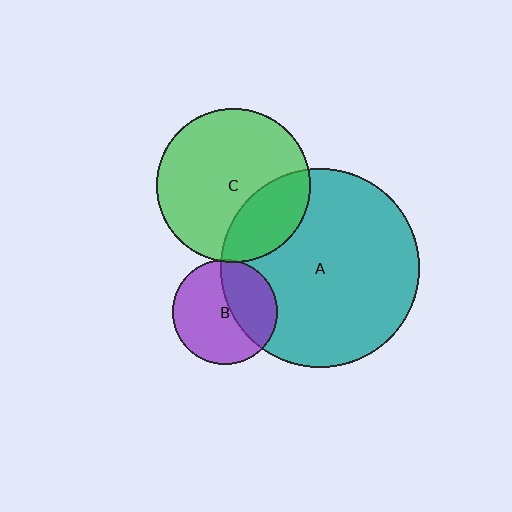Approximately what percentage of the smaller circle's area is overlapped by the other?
Approximately 25%.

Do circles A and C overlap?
Yes.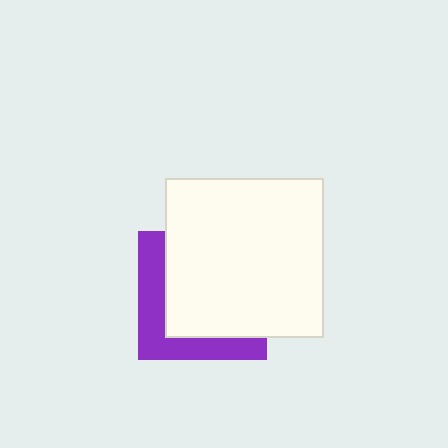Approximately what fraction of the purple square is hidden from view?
Roughly 65% of the purple square is hidden behind the white square.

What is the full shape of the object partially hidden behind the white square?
The partially hidden object is a purple square.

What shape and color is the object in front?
The object in front is a white square.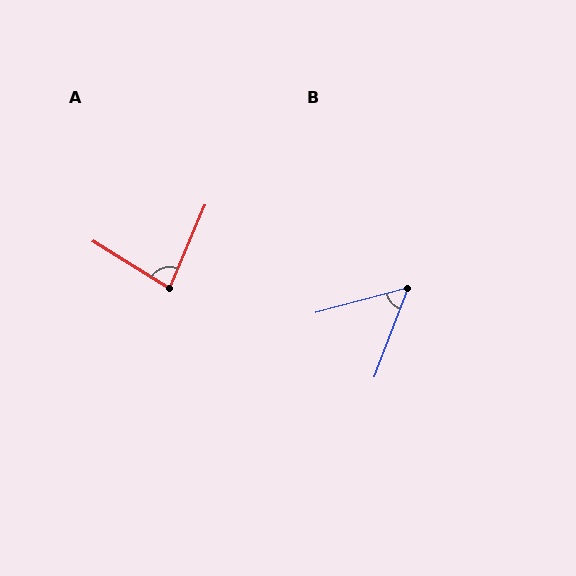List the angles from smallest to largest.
B (55°), A (81°).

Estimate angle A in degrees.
Approximately 81 degrees.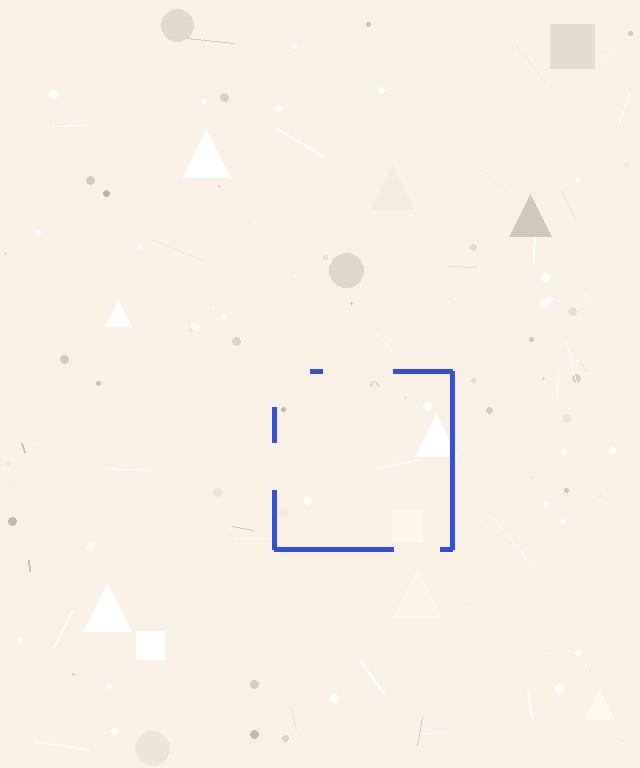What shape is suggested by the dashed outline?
The dashed outline suggests a square.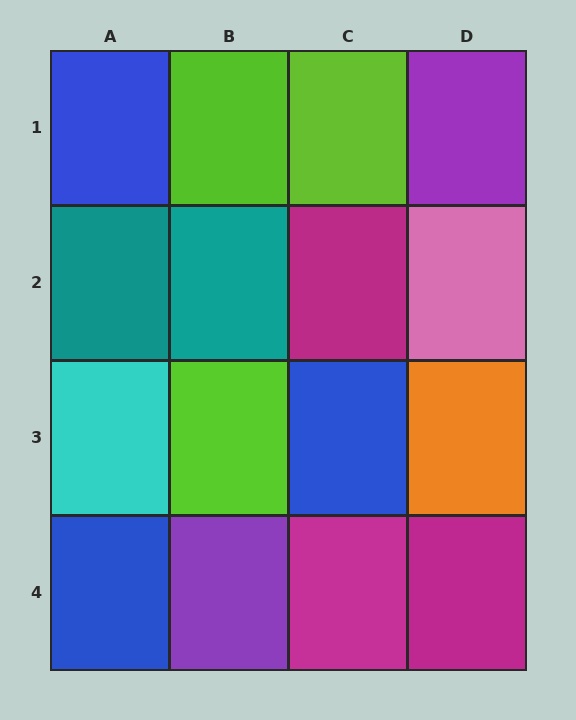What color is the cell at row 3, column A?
Cyan.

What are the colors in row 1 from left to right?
Blue, lime, lime, purple.